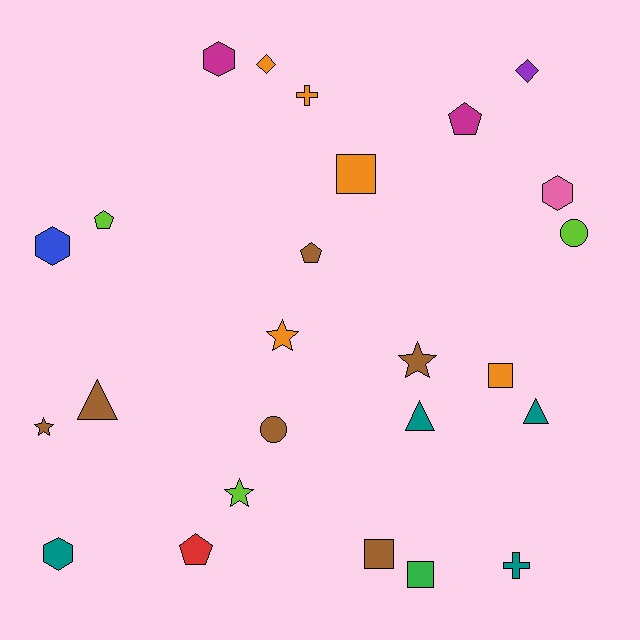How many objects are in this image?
There are 25 objects.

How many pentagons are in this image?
There are 4 pentagons.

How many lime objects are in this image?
There are 3 lime objects.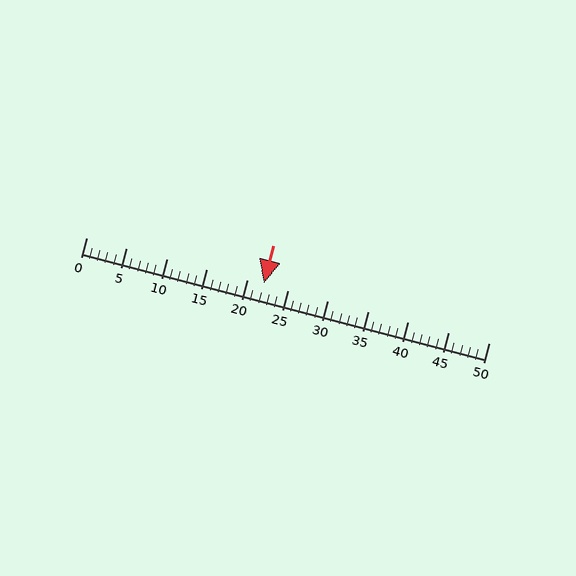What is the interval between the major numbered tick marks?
The major tick marks are spaced 5 units apart.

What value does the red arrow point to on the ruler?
The red arrow points to approximately 22.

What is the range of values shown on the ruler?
The ruler shows values from 0 to 50.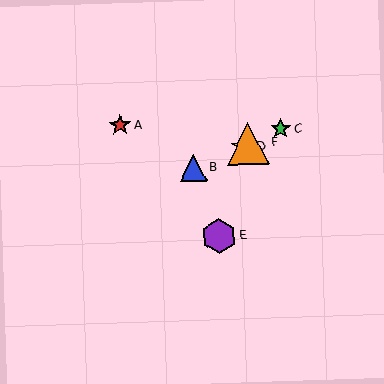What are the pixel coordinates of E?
Object E is at (219, 236).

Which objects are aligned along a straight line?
Objects B, C, D, F are aligned along a straight line.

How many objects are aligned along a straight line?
4 objects (B, C, D, F) are aligned along a straight line.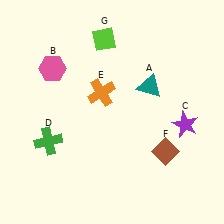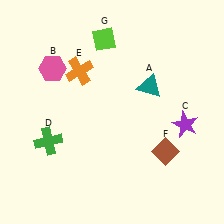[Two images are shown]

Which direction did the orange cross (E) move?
The orange cross (E) moved left.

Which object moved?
The orange cross (E) moved left.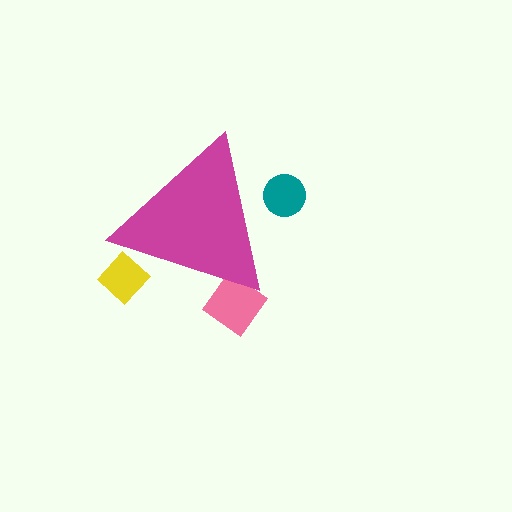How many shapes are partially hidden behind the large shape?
3 shapes are partially hidden.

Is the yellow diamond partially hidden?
Yes, the yellow diamond is partially hidden behind the magenta triangle.